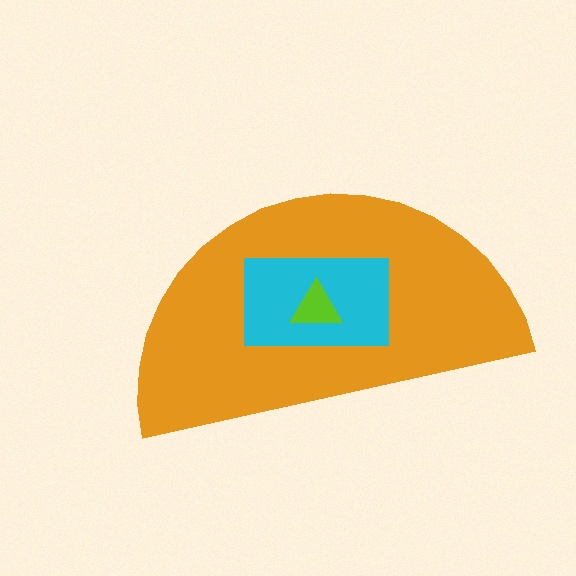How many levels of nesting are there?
3.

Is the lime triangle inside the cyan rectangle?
Yes.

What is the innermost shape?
The lime triangle.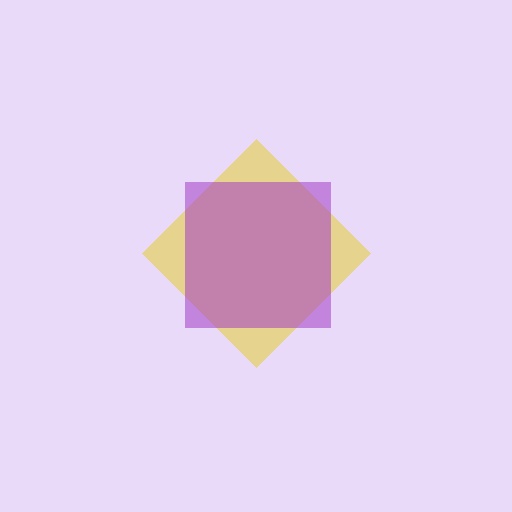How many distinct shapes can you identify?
There are 2 distinct shapes: a yellow diamond, a purple square.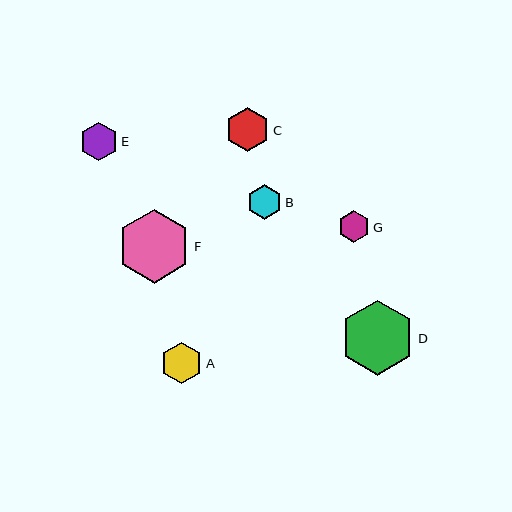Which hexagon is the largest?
Hexagon D is the largest with a size of approximately 75 pixels.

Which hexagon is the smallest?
Hexagon G is the smallest with a size of approximately 32 pixels.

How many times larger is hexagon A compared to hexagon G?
Hexagon A is approximately 1.3 times the size of hexagon G.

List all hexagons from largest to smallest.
From largest to smallest: D, F, C, A, E, B, G.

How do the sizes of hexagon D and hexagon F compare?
Hexagon D and hexagon F are approximately the same size.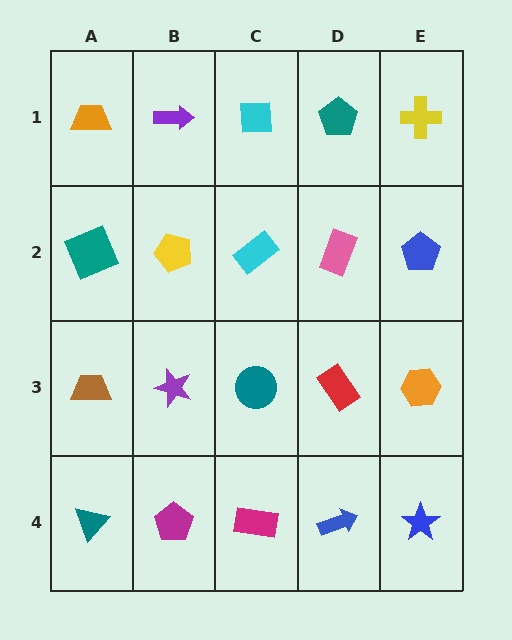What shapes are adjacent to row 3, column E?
A blue pentagon (row 2, column E), a blue star (row 4, column E), a red rectangle (row 3, column D).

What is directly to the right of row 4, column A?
A magenta pentagon.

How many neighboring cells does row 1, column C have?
3.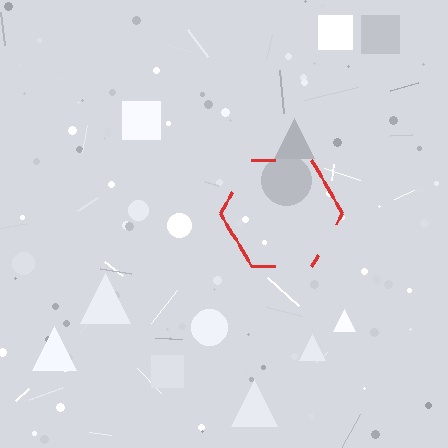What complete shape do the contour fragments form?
The contour fragments form a hexagon.